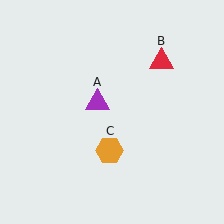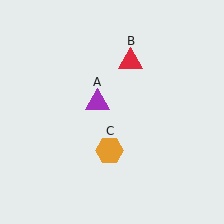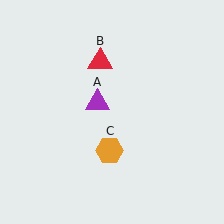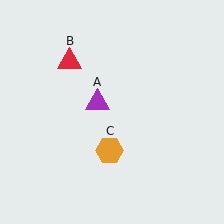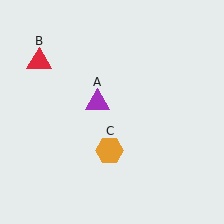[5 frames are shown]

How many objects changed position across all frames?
1 object changed position: red triangle (object B).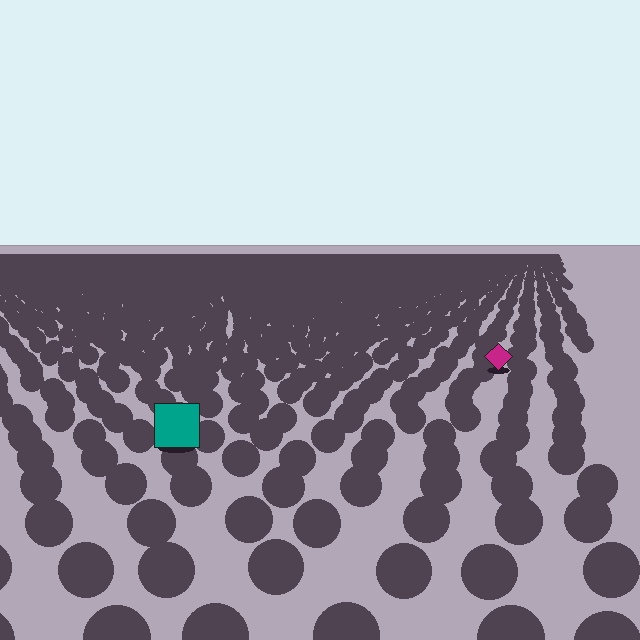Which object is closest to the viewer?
The teal square is closest. The texture marks near it are larger and more spread out.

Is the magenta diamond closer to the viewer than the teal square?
No. The teal square is closer — you can tell from the texture gradient: the ground texture is coarser near it.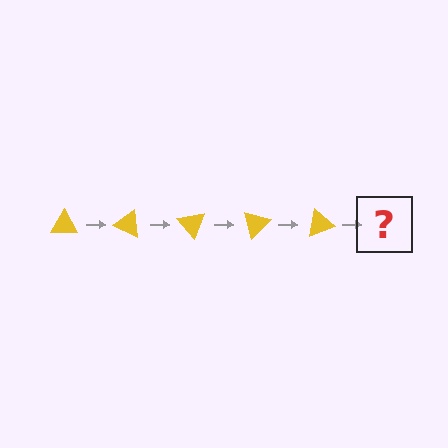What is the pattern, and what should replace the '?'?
The pattern is that the triangle rotates 25 degrees each step. The '?' should be a yellow triangle rotated 125 degrees.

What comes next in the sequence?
The next element should be a yellow triangle rotated 125 degrees.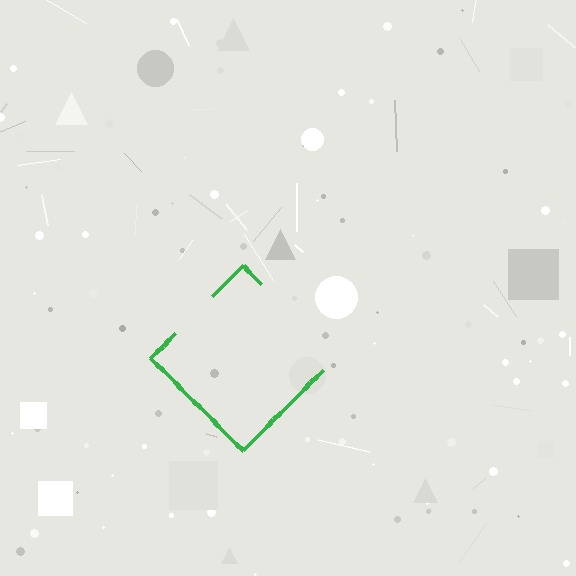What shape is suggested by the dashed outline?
The dashed outline suggests a diamond.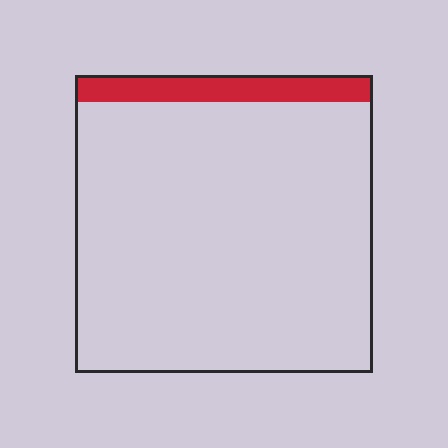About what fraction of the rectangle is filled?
About one tenth (1/10).